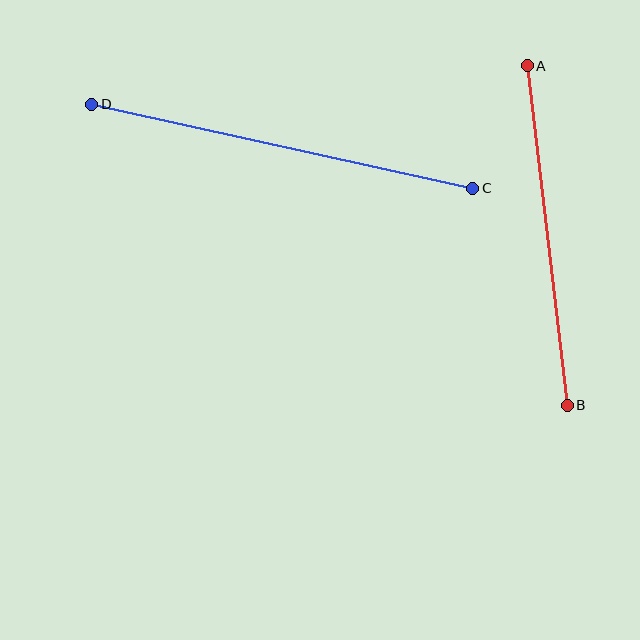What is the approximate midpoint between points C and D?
The midpoint is at approximately (282, 146) pixels.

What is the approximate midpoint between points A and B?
The midpoint is at approximately (547, 236) pixels.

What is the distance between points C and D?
The distance is approximately 390 pixels.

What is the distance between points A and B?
The distance is approximately 342 pixels.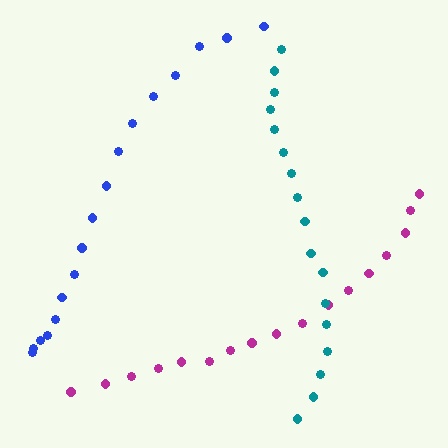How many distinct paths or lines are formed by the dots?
There are 3 distinct paths.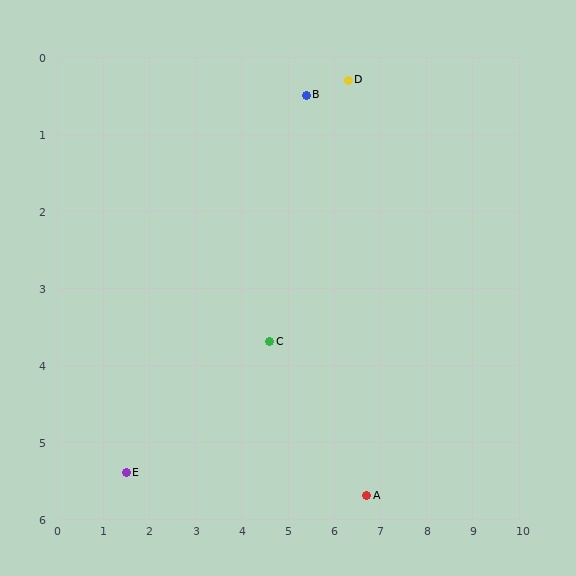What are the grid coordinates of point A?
Point A is at approximately (6.7, 5.7).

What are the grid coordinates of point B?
Point B is at approximately (5.4, 0.5).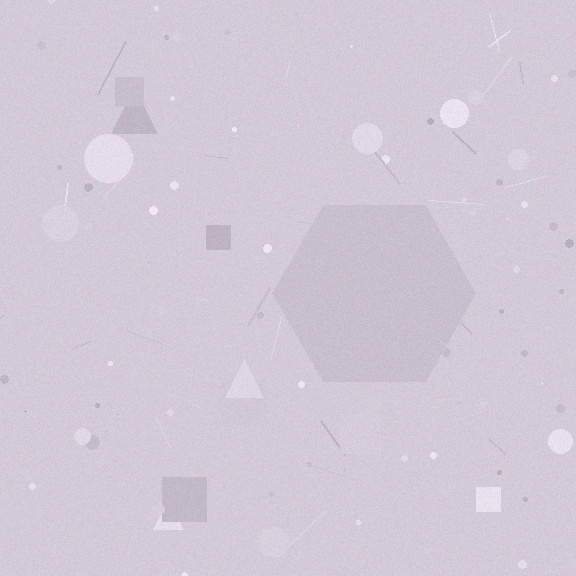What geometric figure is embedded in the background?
A hexagon is embedded in the background.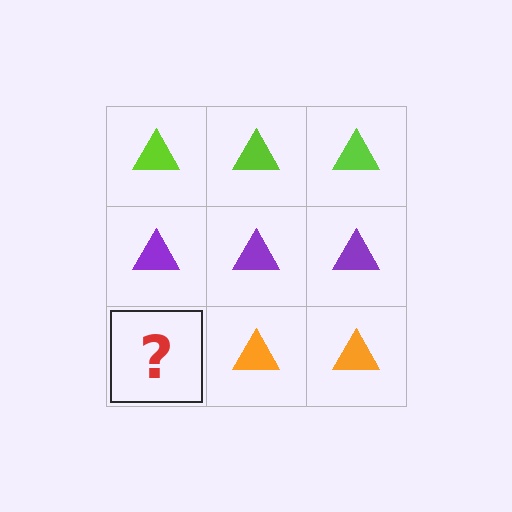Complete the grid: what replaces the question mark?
The question mark should be replaced with an orange triangle.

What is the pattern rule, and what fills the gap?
The rule is that each row has a consistent color. The gap should be filled with an orange triangle.